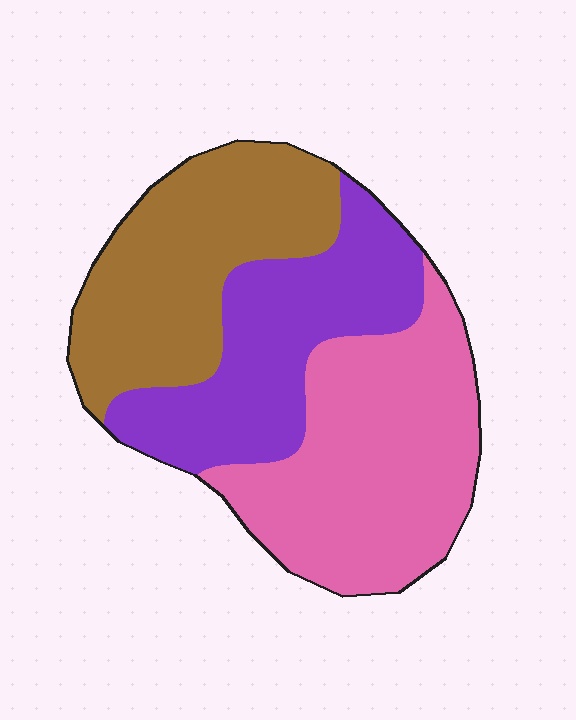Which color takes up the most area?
Pink, at roughly 40%.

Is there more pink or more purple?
Pink.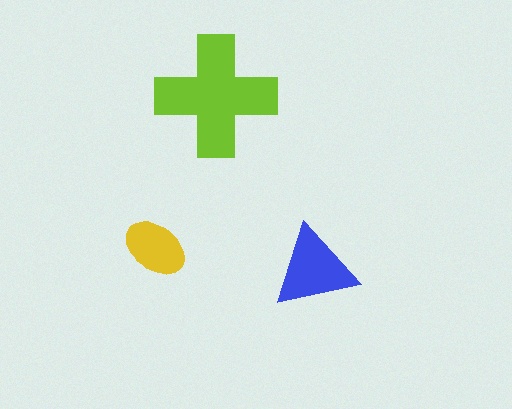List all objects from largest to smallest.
The lime cross, the blue triangle, the yellow ellipse.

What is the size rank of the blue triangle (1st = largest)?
2nd.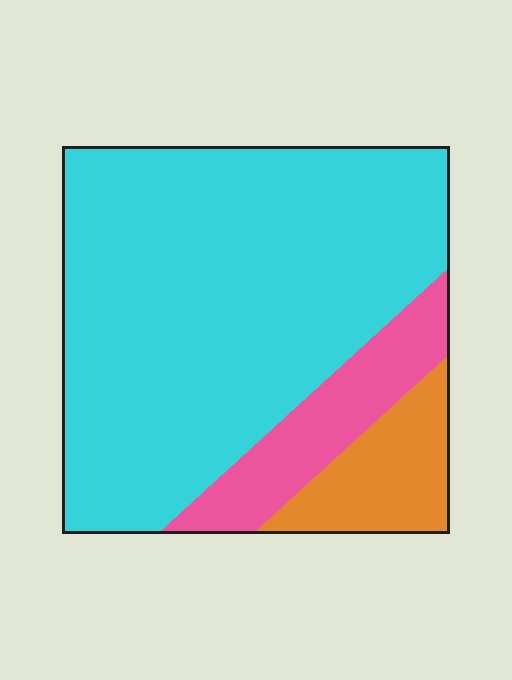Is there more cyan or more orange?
Cyan.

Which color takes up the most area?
Cyan, at roughly 75%.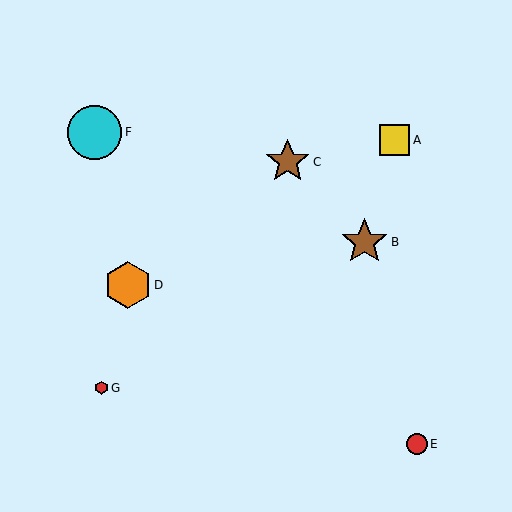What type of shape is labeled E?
Shape E is a red circle.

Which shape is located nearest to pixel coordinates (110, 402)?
The red hexagon (labeled G) at (101, 388) is nearest to that location.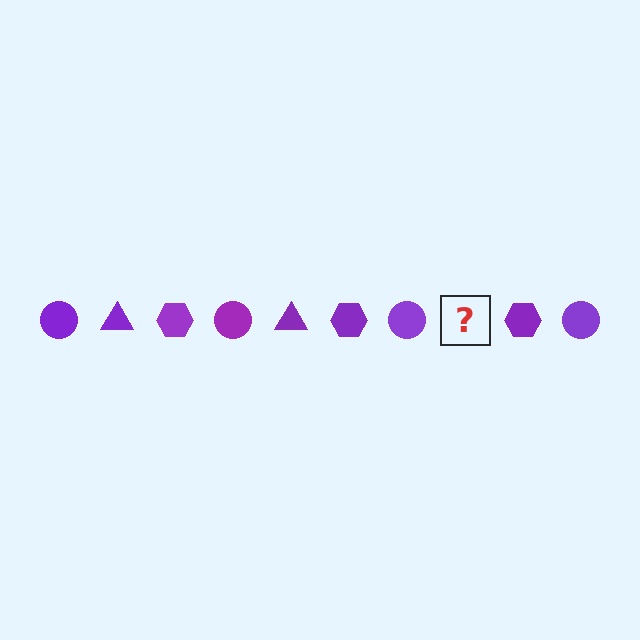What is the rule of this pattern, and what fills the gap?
The rule is that the pattern cycles through circle, triangle, hexagon shapes in purple. The gap should be filled with a purple triangle.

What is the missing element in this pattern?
The missing element is a purple triangle.